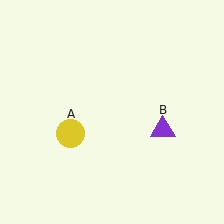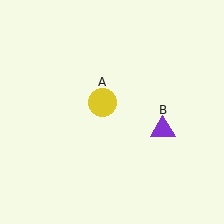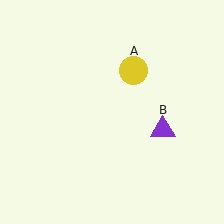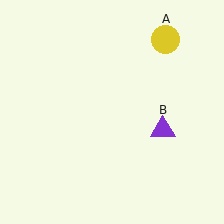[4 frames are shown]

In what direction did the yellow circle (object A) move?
The yellow circle (object A) moved up and to the right.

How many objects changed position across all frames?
1 object changed position: yellow circle (object A).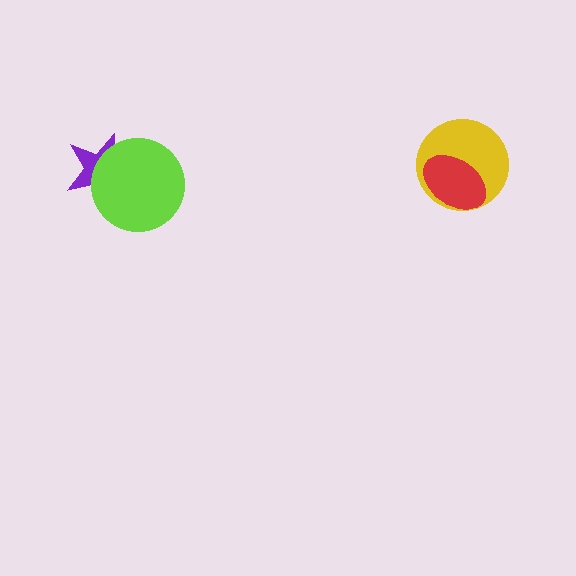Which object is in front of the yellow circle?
The red ellipse is in front of the yellow circle.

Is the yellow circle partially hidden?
Yes, it is partially covered by another shape.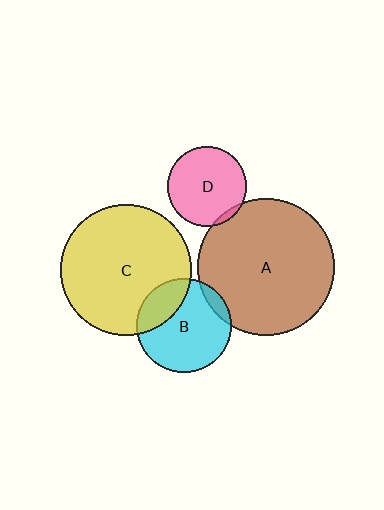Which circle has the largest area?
Circle A (brown).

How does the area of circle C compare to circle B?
Approximately 1.9 times.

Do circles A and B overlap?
Yes.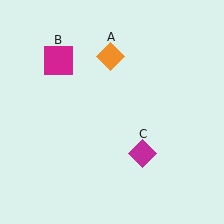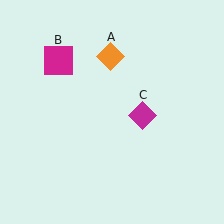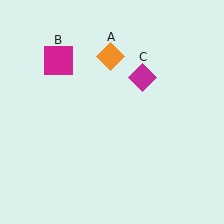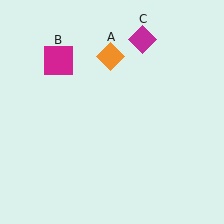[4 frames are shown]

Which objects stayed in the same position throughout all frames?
Orange diamond (object A) and magenta square (object B) remained stationary.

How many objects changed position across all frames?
1 object changed position: magenta diamond (object C).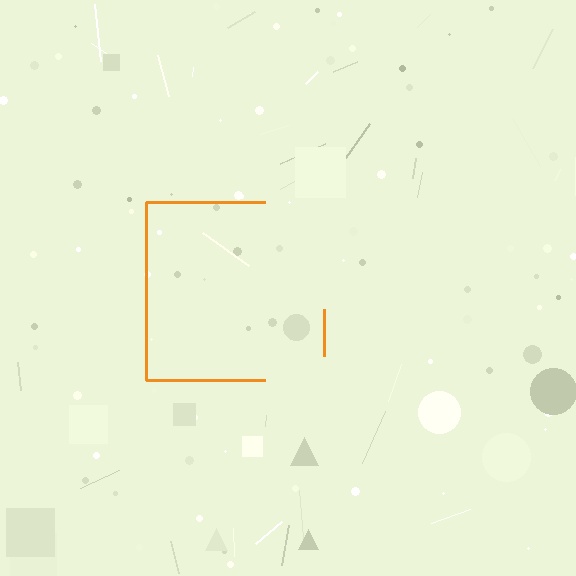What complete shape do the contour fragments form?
The contour fragments form a square.